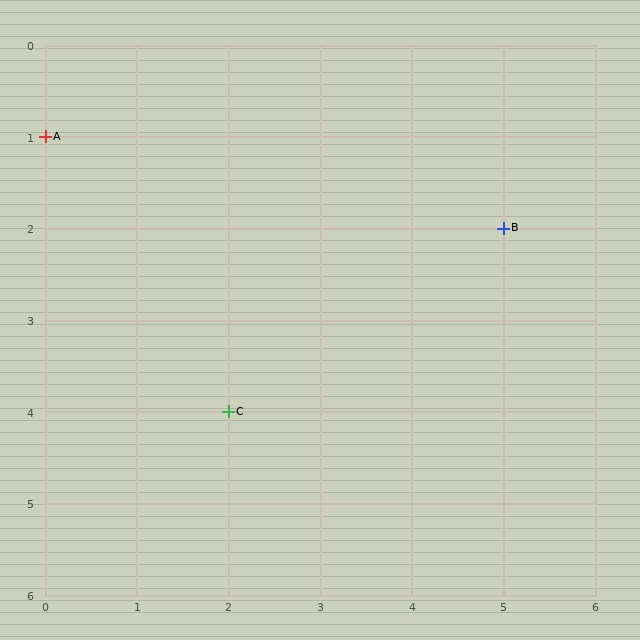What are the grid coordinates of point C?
Point C is at grid coordinates (2, 4).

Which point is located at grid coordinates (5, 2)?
Point B is at (5, 2).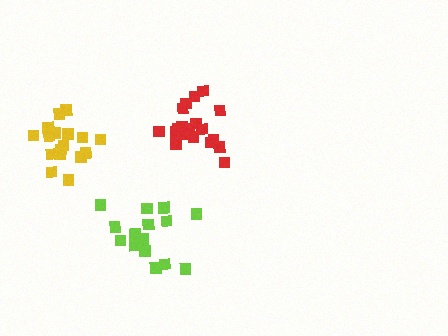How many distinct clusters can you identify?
There are 3 distinct clusters.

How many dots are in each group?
Group 1: 18 dots, Group 2: 20 dots, Group 3: 16 dots (54 total).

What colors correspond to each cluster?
The clusters are colored: yellow, red, lime.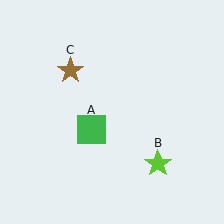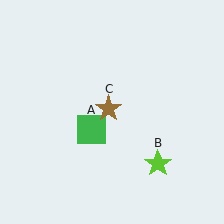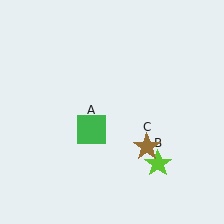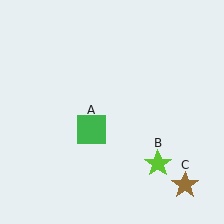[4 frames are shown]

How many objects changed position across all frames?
1 object changed position: brown star (object C).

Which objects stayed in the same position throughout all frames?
Green square (object A) and lime star (object B) remained stationary.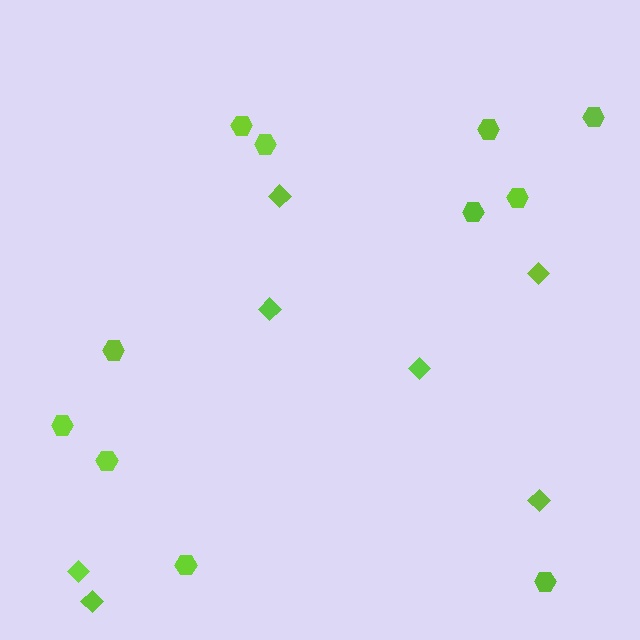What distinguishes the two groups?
There are 2 groups: one group of hexagons (11) and one group of diamonds (7).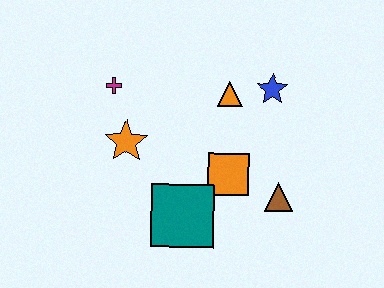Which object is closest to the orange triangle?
The blue star is closest to the orange triangle.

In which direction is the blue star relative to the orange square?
The blue star is above the orange square.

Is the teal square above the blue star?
No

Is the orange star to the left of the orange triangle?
Yes